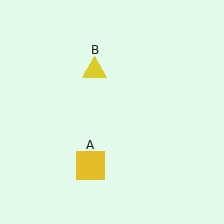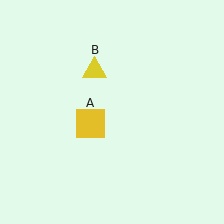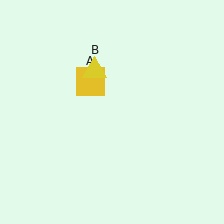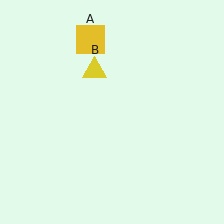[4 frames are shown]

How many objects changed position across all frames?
1 object changed position: yellow square (object A).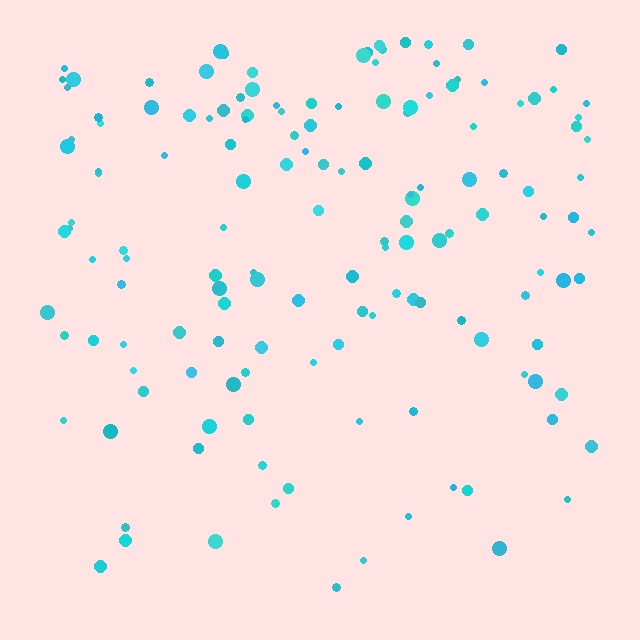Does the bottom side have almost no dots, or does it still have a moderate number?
Still a moderate number, just noticeably fewer than the top.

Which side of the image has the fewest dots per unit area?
The bottom.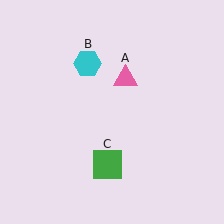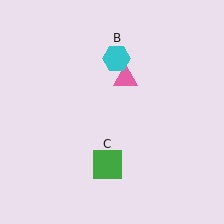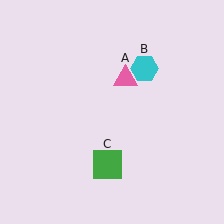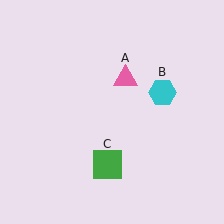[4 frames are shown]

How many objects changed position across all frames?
1 object changed position: cyan hexagon (object B).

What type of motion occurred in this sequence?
The cyan hexagon (object B) rotated clockwise around the center of the scene.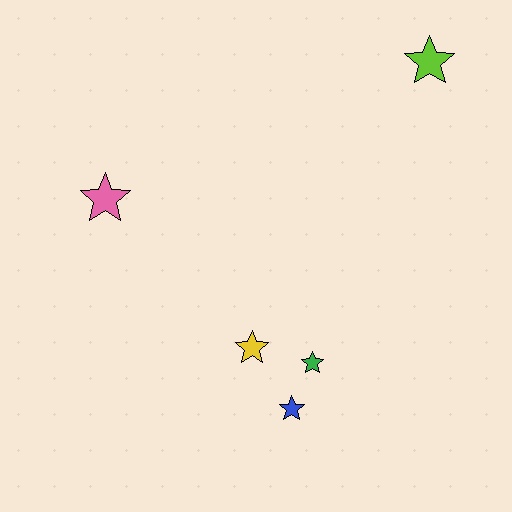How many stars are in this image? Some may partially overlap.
There are 5 stars.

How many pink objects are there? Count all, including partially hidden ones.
There is 1 pink object.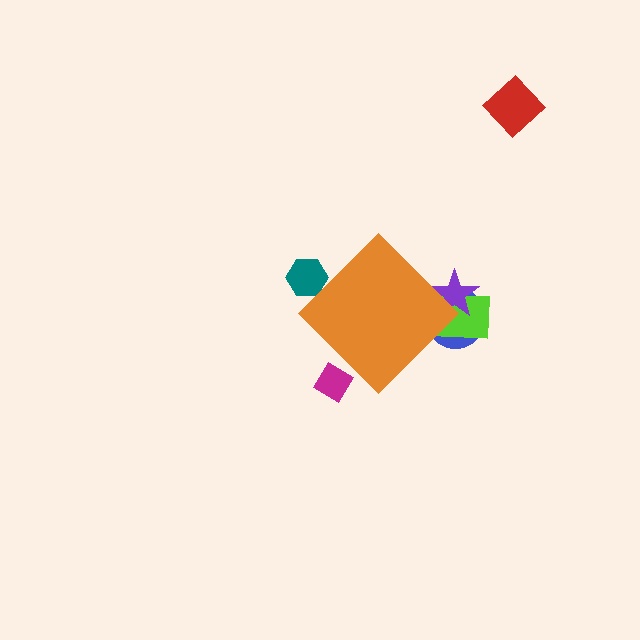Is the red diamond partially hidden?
No, the red diamond is fully visible.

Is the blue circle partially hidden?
Yes, the blue circle is partially hidden behind the orange diamond.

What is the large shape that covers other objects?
An orange diamond.